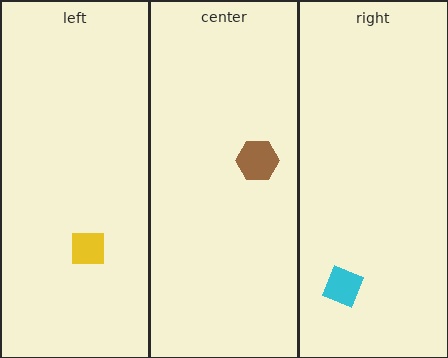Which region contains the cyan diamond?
The right region.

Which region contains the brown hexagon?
The center region.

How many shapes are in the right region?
1.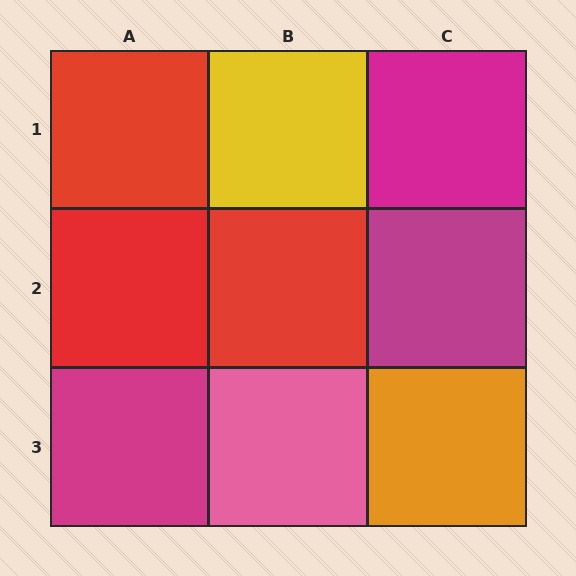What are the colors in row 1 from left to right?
Red, yellow, magenta.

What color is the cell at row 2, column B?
Red.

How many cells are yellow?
1 cell is yellow.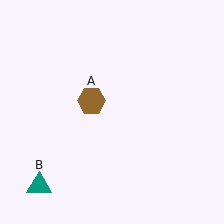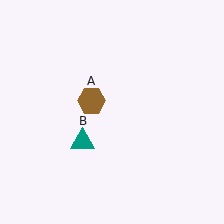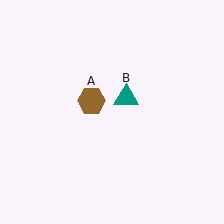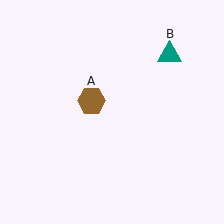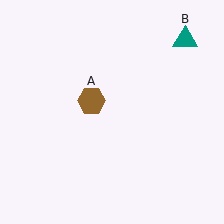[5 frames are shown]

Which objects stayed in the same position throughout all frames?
Brown hexagon (object A) remained stationary.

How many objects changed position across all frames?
1 object changed position: teal triangle (object B).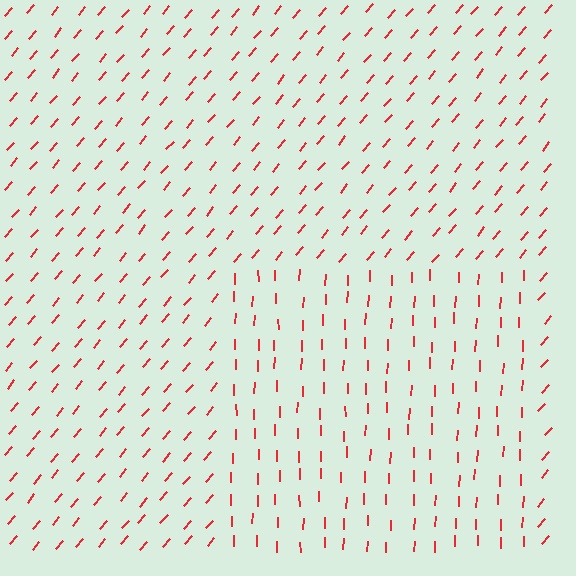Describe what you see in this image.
The image is filled with small red line segments. A rectangle region in the image has lines oriented differently from the surrounding lines, creating a visible texture boundary.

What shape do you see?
I see a rectangle.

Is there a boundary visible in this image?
Yes, there is a texture boundary formed by a change in line orientation.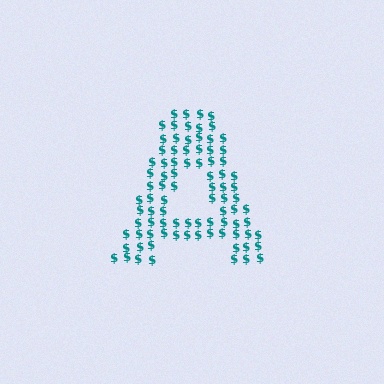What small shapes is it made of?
It is made of small dollar signs.